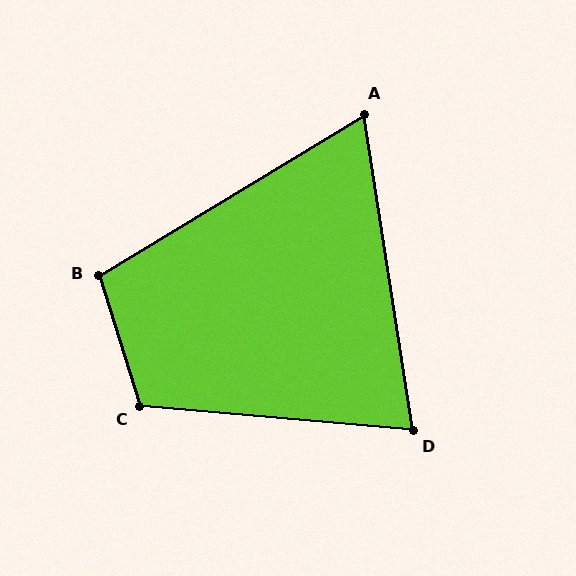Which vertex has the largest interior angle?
C, at approximately 112 degrees.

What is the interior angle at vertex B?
Approximately 104 degrees (obtuse).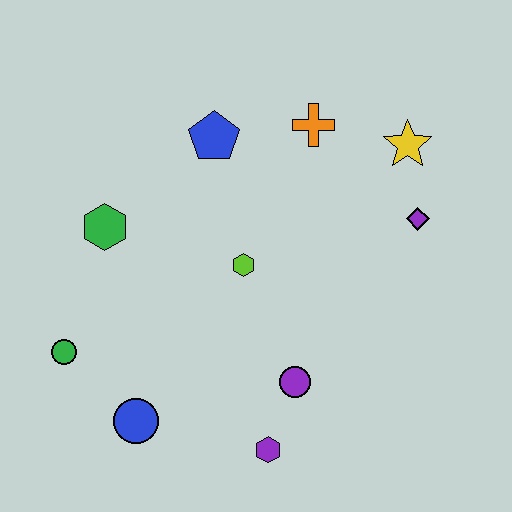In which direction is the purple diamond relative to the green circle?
The purple diamond is to the right of the green circle.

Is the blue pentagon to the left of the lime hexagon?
Yes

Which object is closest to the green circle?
The blue circle is closest to the green circle.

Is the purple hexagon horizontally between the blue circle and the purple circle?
Yes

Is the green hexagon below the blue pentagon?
Yes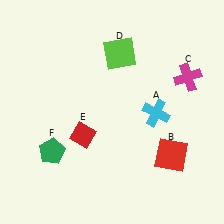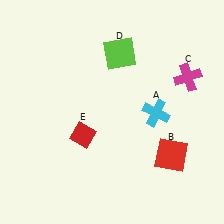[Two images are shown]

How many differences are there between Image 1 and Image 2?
There is 1 difference between the two images.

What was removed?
The green pentagon (F) was removed in Image 2.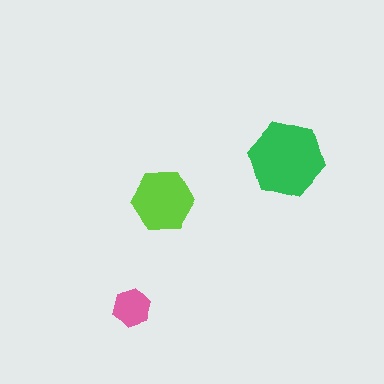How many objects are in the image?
There are 3 objects in the image.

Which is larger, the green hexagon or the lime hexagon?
The green one.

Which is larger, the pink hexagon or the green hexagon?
The green one.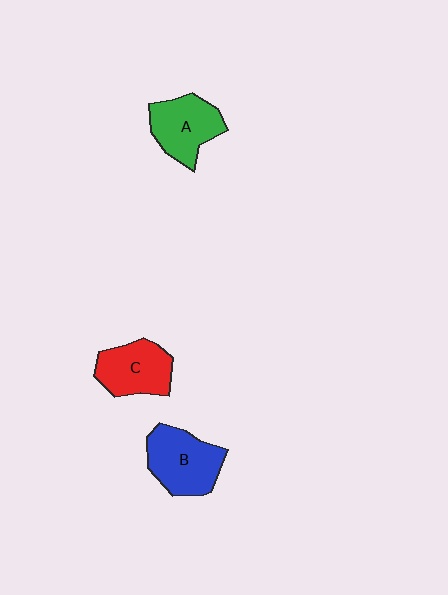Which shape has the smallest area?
Shape C (red).